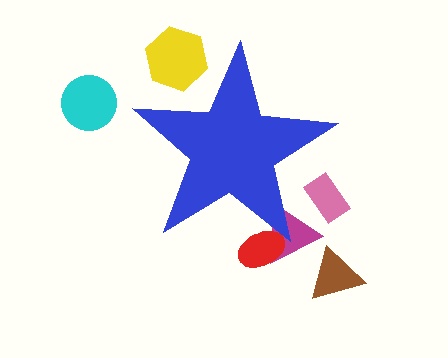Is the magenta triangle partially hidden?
Yes, the magenta triangle is partially hidden behind the blue star.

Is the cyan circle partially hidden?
No, the cyan circle is fully visible.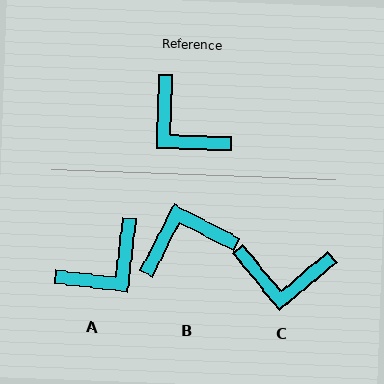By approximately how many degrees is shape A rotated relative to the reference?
Approximately 85 degrees counter-clockwise.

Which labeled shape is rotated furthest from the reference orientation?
B, about 115 degrees away.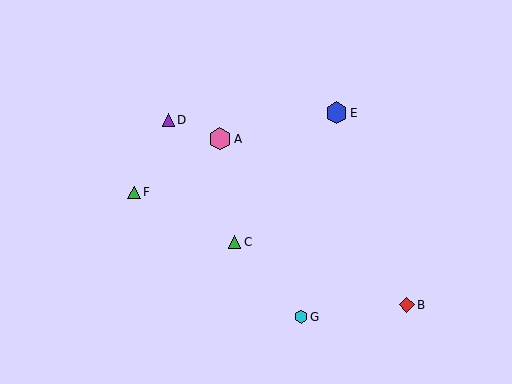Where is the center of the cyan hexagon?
The center of the cyan hexagon is at (301, 317).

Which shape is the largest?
The pink hexagon (labeled A) is the largest.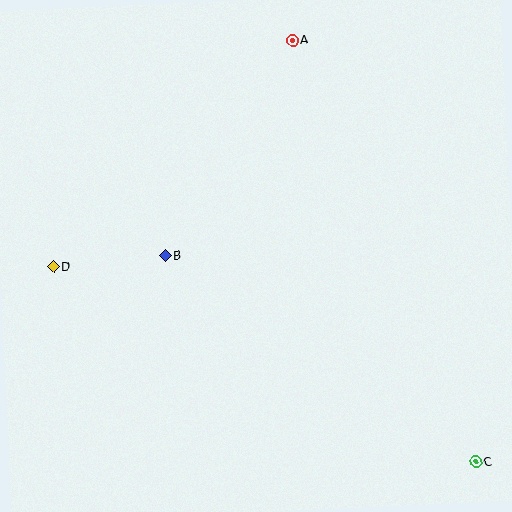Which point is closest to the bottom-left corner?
Point D is closest to the bottom-left corner.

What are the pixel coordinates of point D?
Point D is at (53, 267).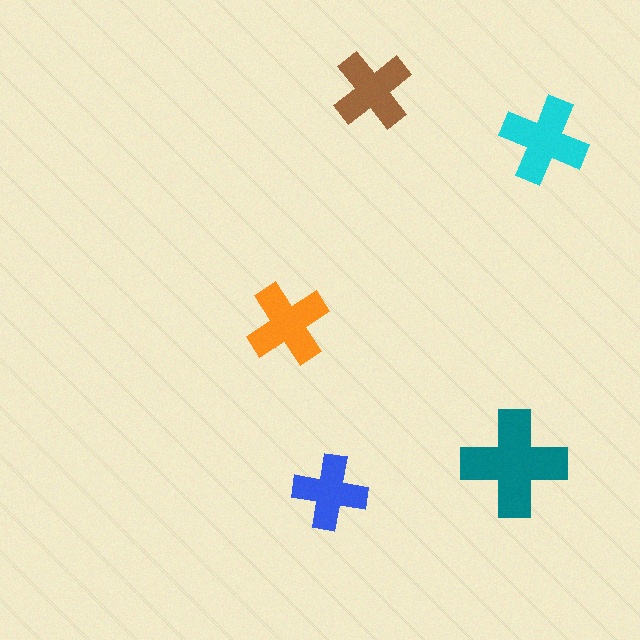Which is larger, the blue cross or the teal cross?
The teal one.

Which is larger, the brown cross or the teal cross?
The teal one.